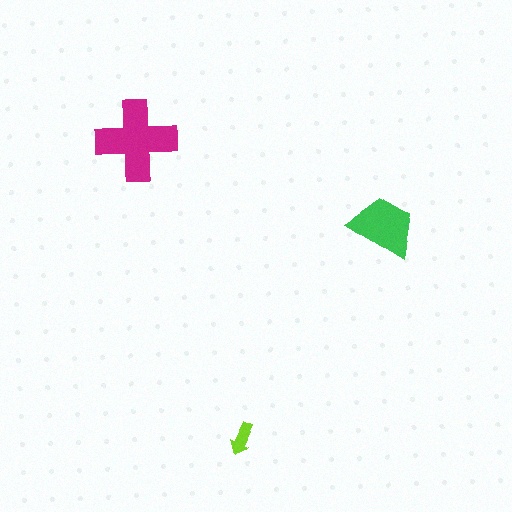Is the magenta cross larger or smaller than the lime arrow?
Larger.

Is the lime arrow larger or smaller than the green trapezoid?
Smaller.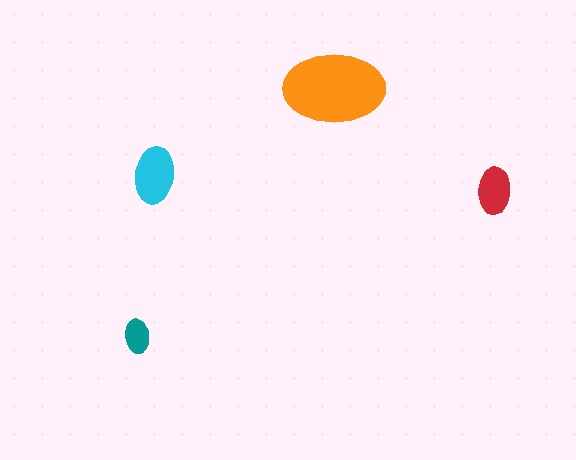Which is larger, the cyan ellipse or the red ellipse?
The cyan one.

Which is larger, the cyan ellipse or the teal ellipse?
The cyan one.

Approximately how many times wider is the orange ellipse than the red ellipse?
About 2 times wider.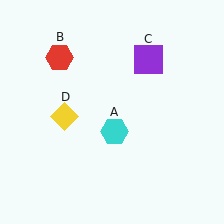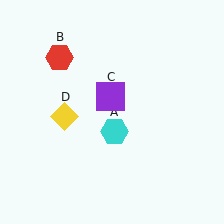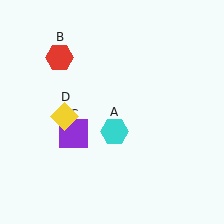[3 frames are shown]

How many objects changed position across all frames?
1 object changed position: purple square (object C).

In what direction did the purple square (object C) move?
The purple square (object C) moved down and to the left.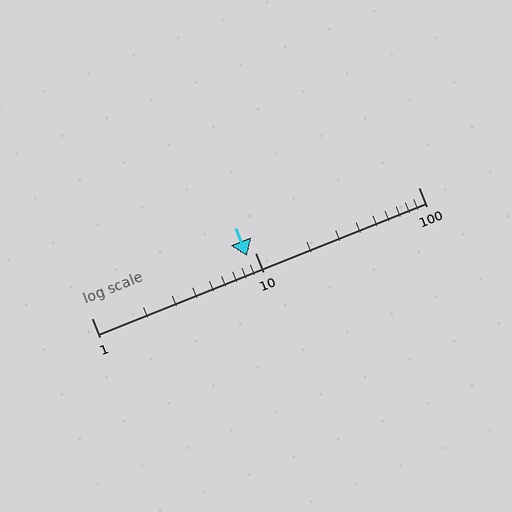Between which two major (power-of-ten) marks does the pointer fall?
The pointer is between 1 and 10.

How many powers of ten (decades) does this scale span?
The scale spans 2 decades, from 1 to 100.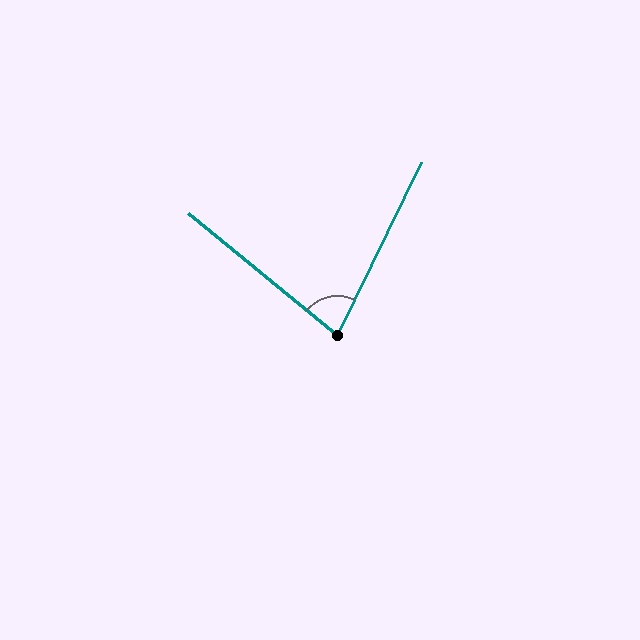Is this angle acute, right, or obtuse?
It is acute.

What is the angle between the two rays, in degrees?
Approximately 77 degrees.